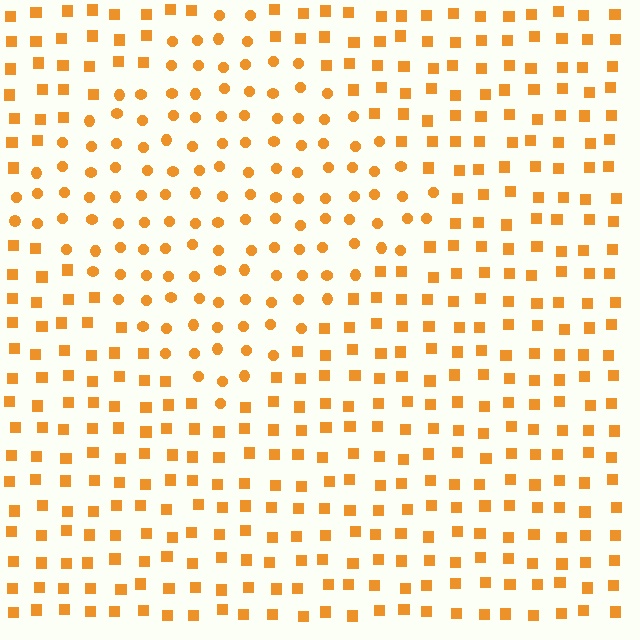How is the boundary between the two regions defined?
The boundary is defined by a change in element shape: circles inside vs. squares outside. All elements share the same color and spacing.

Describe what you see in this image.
The image is filled with small orange elements arranged in a uniform grid. A diamond-shaped region contains circles, while the surrounding area contains squares. The boundary is defined purely by the change in element shape.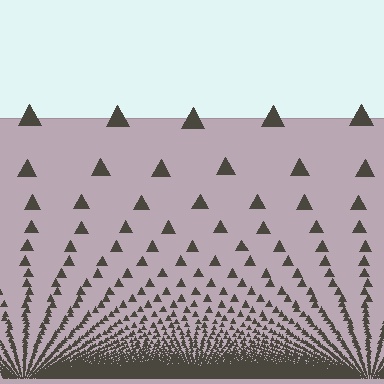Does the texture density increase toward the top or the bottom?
Density increases toward the bottom.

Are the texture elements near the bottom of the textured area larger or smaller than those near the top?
Smaller. The gradient is inverted — elements near the bottom are smaller and denser.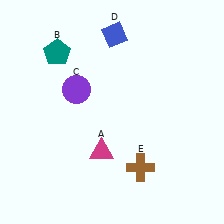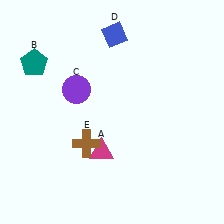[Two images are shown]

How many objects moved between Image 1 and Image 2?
2 objects moved between the two images.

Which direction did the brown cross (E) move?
The brown cross (E) moved left.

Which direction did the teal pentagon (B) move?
The teal pentagon (B) moved left.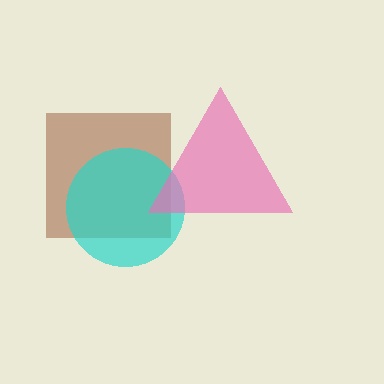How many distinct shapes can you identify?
There are 3 distinct shapes: a brown square, a cyan circle, a pink triangle.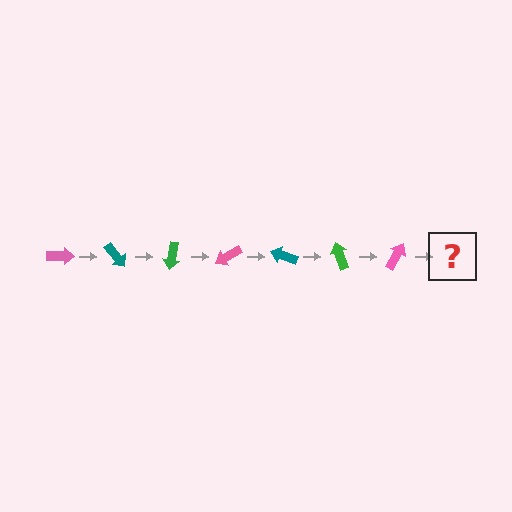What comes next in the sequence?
The next element should be a teal arrow, rotated 350 degrees from the start.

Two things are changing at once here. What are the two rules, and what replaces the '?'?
The two rules are that it rotates 50 degrees each step and the color cycles through pink, teal, and green. The '?' should be a teal arrow, rotated 350 degrees from the start.